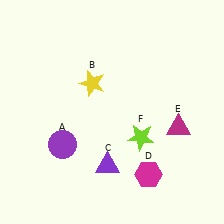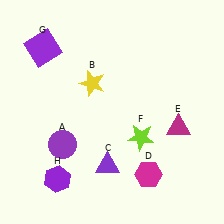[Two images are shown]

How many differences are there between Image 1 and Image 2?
There are 2 differences between the two images.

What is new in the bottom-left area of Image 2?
A purple hexagon (H) was added in the bottom-left area of Image 2.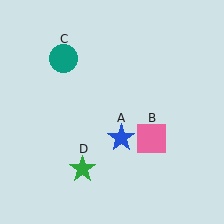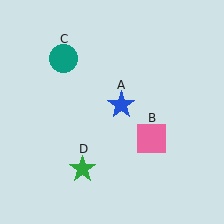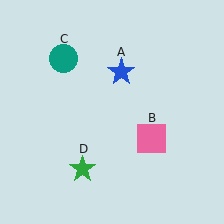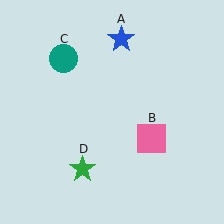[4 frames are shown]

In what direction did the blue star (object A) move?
The blue star (object A) moved up.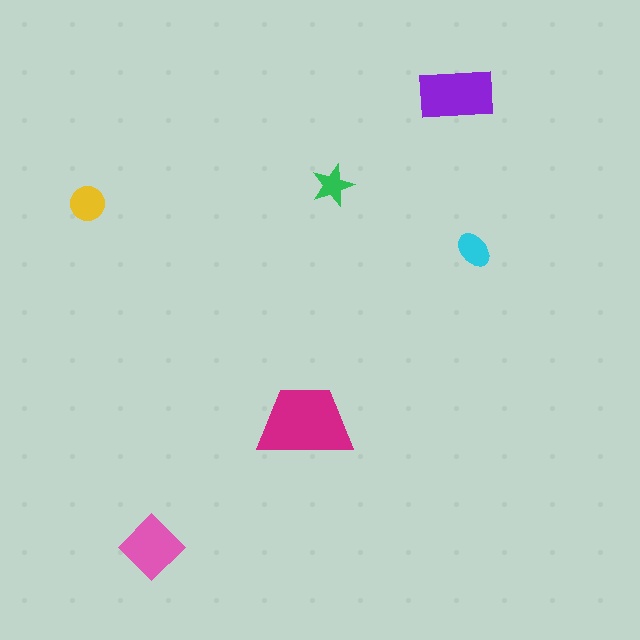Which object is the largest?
The magenta trapezoid.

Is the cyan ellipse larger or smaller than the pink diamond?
Smaller.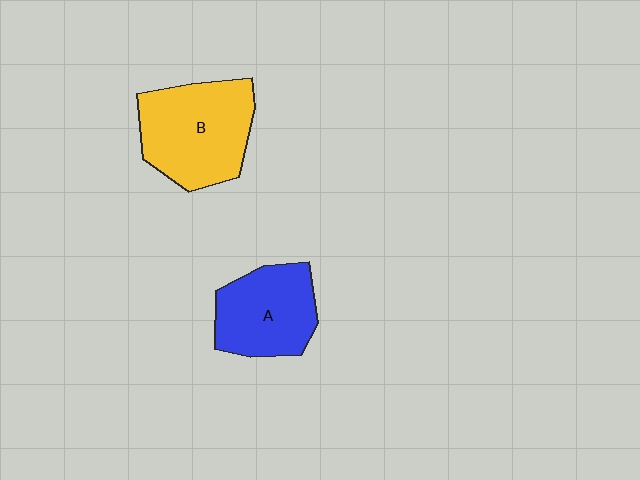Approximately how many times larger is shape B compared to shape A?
Approximately 1.3 times.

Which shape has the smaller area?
Shape A (blue).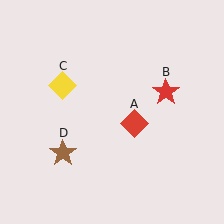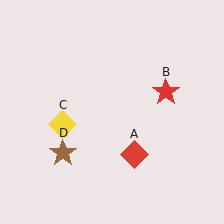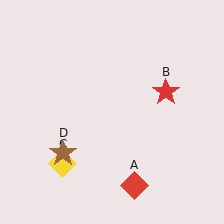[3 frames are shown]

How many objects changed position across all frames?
2 objects changed position: red diamond (object A), yellow diamond (object C).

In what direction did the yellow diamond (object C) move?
The yellow diamond (object C) moved down.